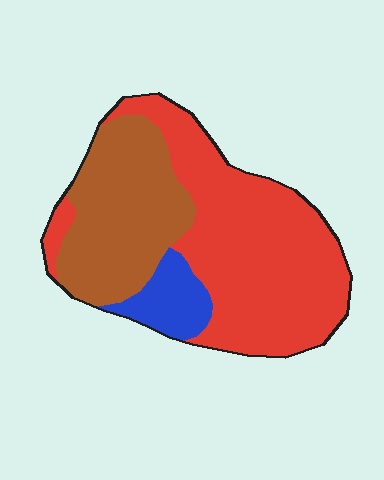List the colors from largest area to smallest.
From largest to smallest: red, brown, blue.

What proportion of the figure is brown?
Brown takes up between a third and a half of the figure.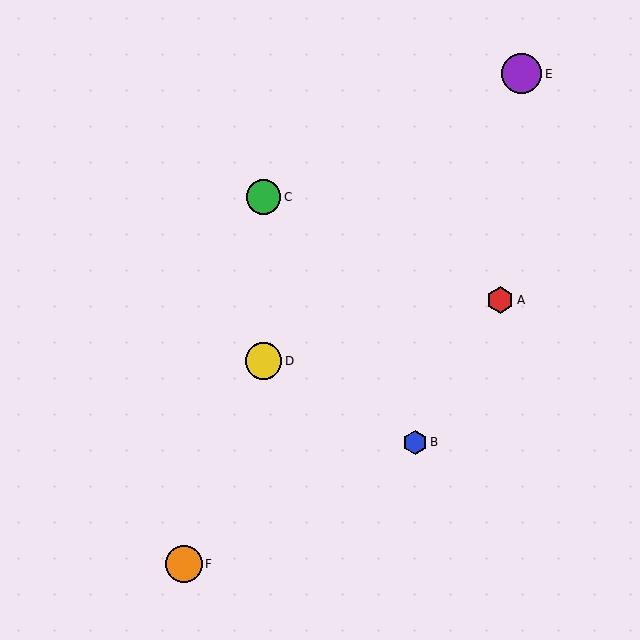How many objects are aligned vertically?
2 objects (C, D) are aligned vertically.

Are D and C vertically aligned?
Yes, both are at x≈264.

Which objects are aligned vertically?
Objects C, D are aligned vertically.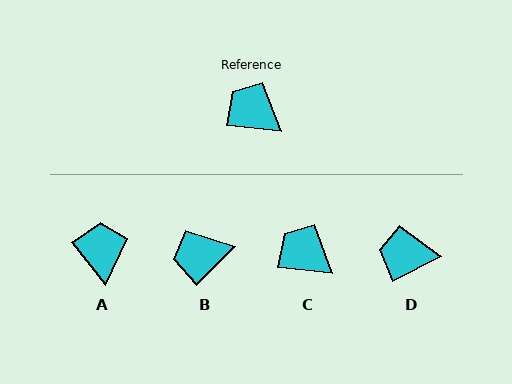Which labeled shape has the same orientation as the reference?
C.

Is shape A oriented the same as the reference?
No, it is off by about 45 degrees.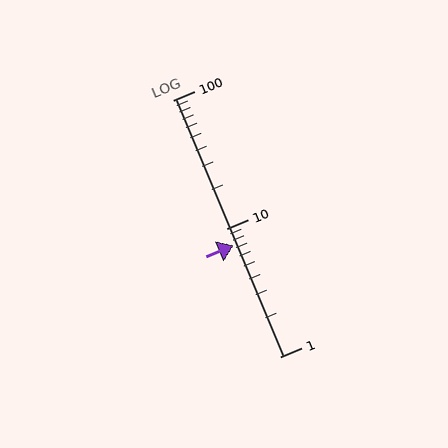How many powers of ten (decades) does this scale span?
The scale spans 2 decades, from 1 to 100.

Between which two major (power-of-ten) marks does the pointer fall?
The pointer is between 1 and 10.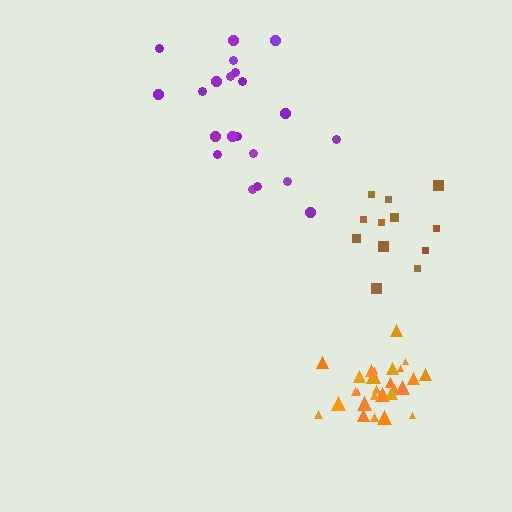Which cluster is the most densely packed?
Orange.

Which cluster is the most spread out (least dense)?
Purple.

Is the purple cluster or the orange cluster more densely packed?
Orange.